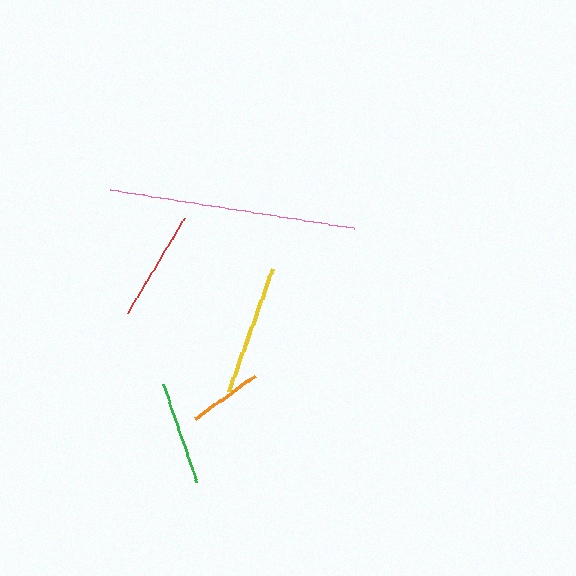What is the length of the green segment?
The green segment is approximately 103 pixels long.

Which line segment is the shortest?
The orange line is the shortest at approximately 73 pixels.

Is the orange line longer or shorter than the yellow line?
The yellow line is longer than the orange line.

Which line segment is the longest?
The pink line is the longest at approximately 248 pixels.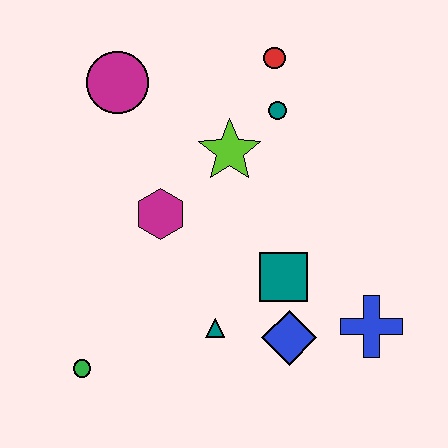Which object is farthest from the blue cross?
The magenta circle is farthest from the blue cross.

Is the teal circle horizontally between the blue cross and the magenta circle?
Yes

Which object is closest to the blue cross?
The blue diamond is closest to the blue cross.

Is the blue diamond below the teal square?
Yes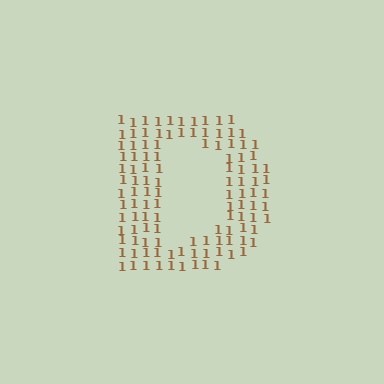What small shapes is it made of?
It is made of small digit 1's.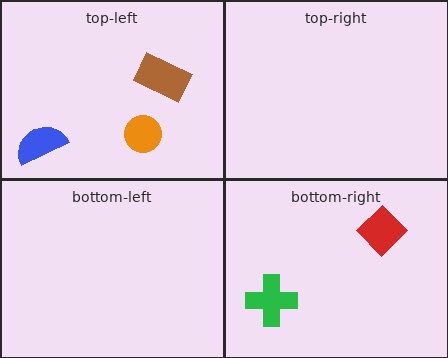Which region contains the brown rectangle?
The top-left region.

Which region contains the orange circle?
The top-left region.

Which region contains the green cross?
The bottom-right region.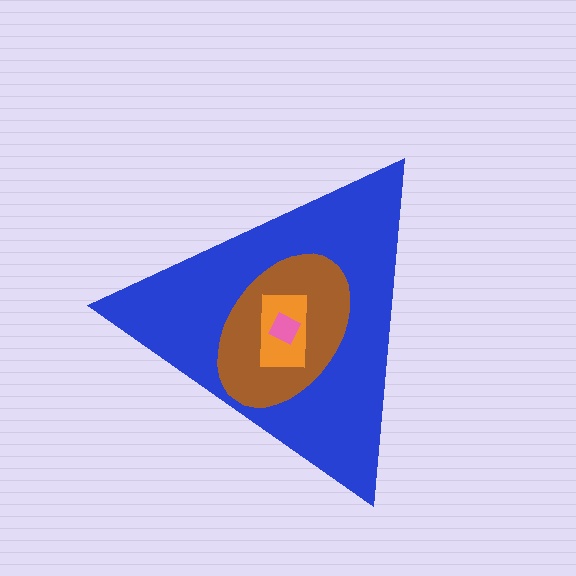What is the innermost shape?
The pink diamond.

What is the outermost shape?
The blue triangle.